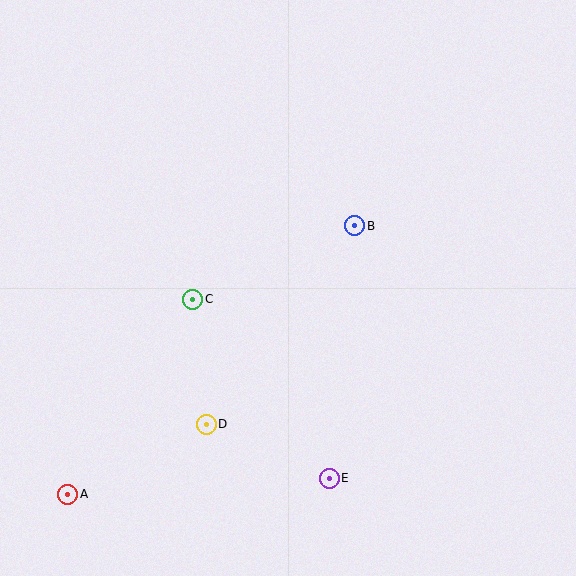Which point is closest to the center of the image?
Point B at (355, 226) is closest to the center.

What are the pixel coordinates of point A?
Point A is at (68, 495).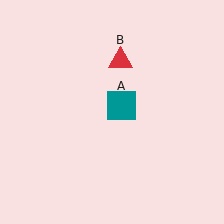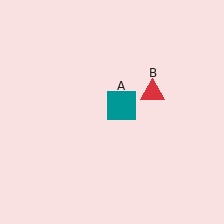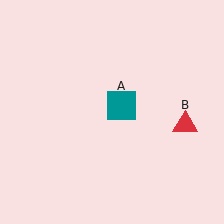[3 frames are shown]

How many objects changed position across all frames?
1 object changed position: red triangle (object B).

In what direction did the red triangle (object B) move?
The red triangle (object B) moved down and to the right.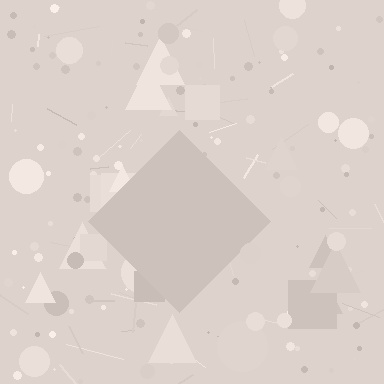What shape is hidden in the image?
A diamond is hidden in the image.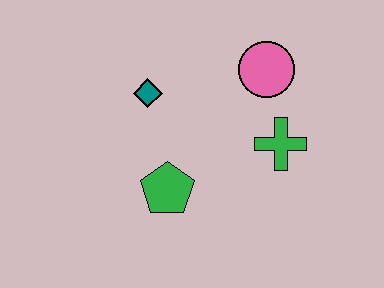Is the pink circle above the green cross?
Yes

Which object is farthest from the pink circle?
The green pentagon is farthest from the pink circle.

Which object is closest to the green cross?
The pink circle is closest to the green cross.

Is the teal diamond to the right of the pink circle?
No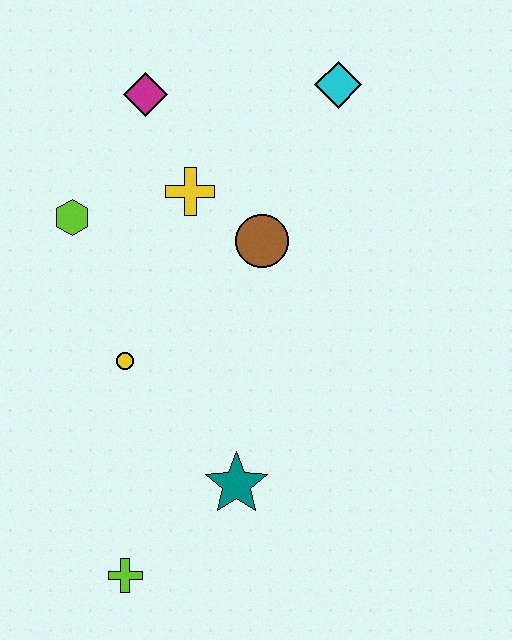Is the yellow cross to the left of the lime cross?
No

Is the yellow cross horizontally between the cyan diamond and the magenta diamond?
Yes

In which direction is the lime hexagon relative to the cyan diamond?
The lime hexagon is to the left of the cyan diamond.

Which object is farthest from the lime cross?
The cyan diamond is farthest from the lime cross.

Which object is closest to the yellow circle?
The lime hexagon is closest to the yellow circle.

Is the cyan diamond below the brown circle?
No